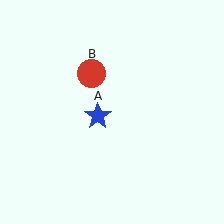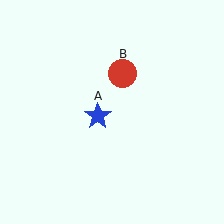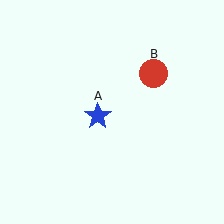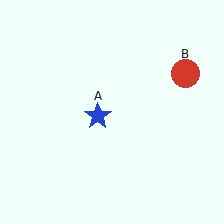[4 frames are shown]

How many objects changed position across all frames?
1 object changed position: red circle (object B).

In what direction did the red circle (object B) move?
The red circle (object B) moved right.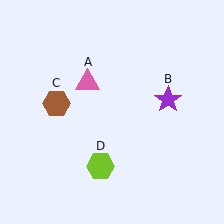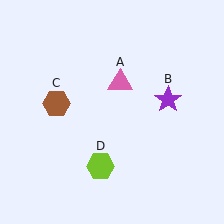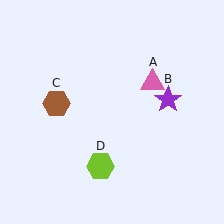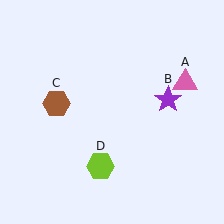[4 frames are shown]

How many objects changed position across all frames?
1 object changed position: pink triangle (object A).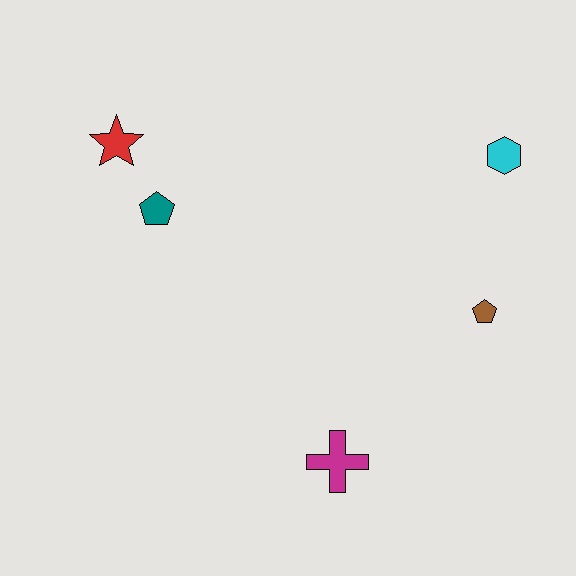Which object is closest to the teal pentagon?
The red star is closest to the teal pentagon.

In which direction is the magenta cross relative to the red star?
The magenta cross is below the red star.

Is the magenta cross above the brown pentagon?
No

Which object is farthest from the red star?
The brown pentagon is farthest from the red star.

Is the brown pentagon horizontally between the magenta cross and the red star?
No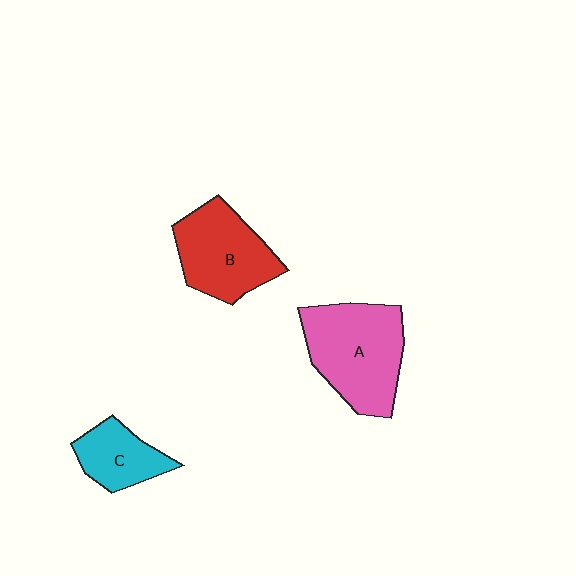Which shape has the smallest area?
Shape C (cyan).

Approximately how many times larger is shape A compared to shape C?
Approximately 2.0 times.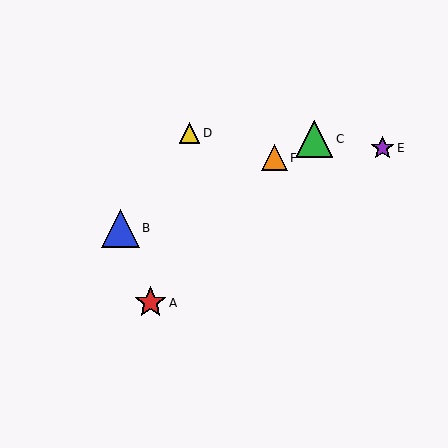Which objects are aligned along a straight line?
Objects B, C, F are aligned along a straight line.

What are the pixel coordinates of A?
Object A is at (150, 303).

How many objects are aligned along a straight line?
3 objects (B, C, F) are aligned along a straight line.